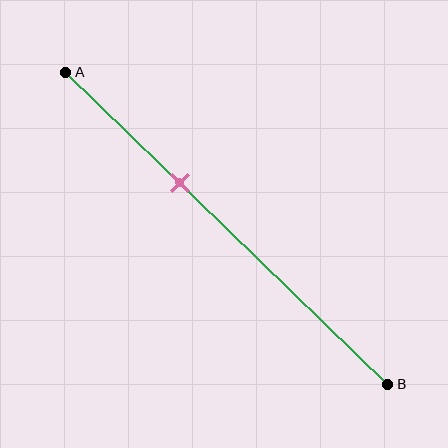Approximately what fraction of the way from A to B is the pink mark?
The pink mark is approximately 35% of the way from A to B.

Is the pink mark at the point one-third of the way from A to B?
Yes, the mark is approximately at the one-third point.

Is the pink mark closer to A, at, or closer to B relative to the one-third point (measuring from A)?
The pink mark is approximately at the one-third point of segment AB.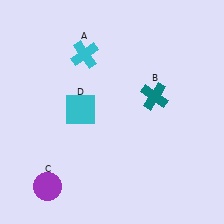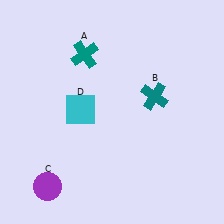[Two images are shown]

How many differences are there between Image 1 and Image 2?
There is 1 difference between the two images.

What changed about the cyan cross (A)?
In Image 1, A is cyan. In Image 2, it changed to teal.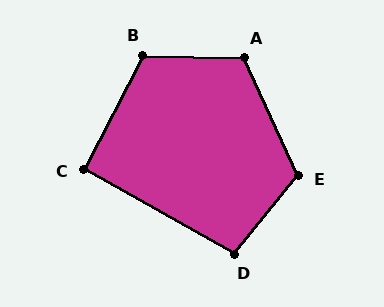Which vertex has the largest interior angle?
B, at approximately 116 degrees.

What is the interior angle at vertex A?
Approximately 116 degrees (obtuse).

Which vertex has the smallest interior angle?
C, at approximately 92 degrees.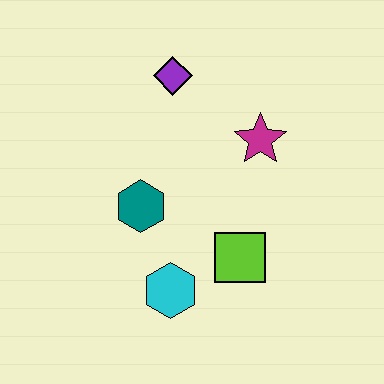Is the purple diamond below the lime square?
No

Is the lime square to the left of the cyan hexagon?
No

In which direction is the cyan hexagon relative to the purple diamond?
The cyan hexagon is below the purple diamond.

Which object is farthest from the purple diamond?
The cyan hexagon is farthest from the purple diamond.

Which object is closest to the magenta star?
The purple diamond is closest to the magenta star.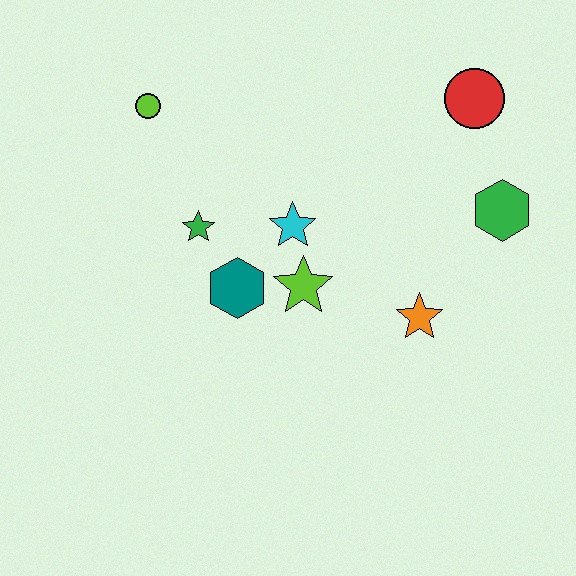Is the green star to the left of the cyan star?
Yes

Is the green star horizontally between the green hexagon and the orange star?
No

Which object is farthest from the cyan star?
The red circle is farthest from the cyan star.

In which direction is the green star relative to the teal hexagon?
The green star is above the teal hexagon.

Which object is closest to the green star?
The teal hexagon is closest to the green star.